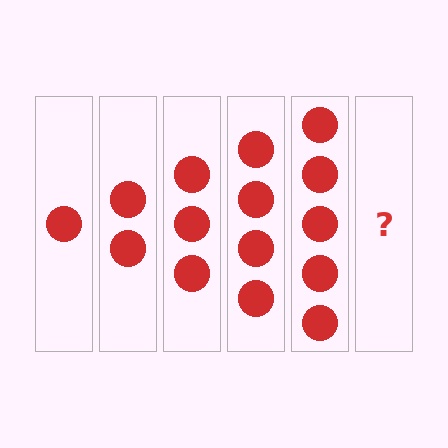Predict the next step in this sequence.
The next step is 6 circles.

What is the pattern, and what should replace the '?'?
The pattern is that each step adds one more circle. The '?' should be 6 circles.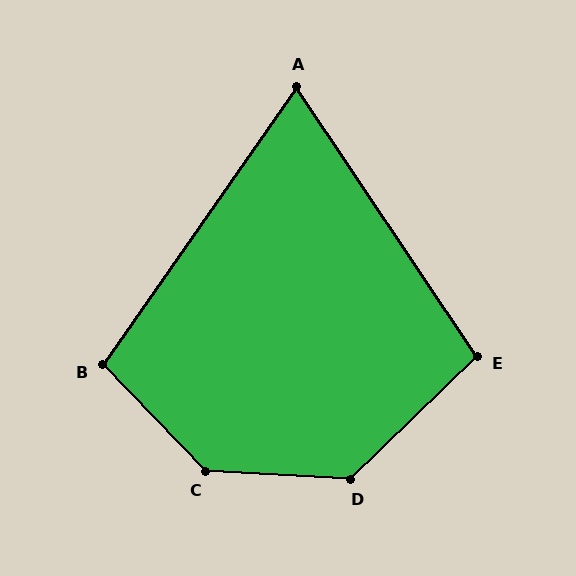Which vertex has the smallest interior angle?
A, at approximately 69 degrees.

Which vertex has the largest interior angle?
C, at approximately 137 degrees.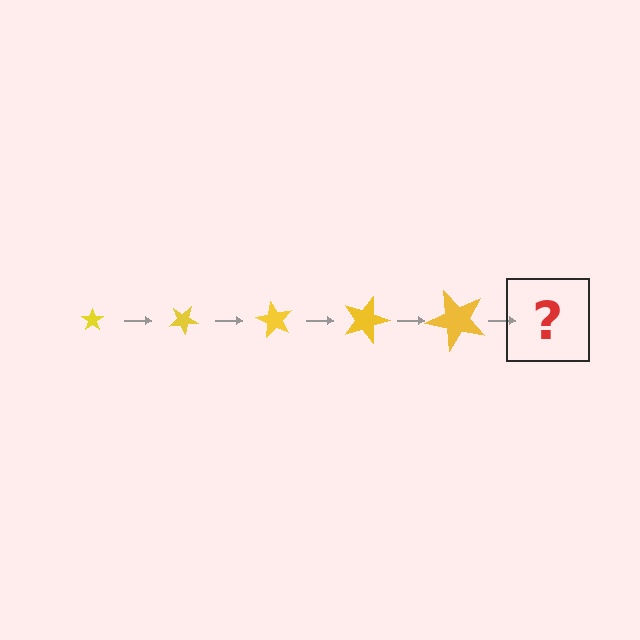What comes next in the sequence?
The next element should be a star, larger than the previous one and rotated 150 degrees from the start.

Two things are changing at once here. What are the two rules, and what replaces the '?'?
The two rules are that the star grows larger each step and it rotates 30 degrees each step. The '?' should be a star, larger than the previous one and rotated 150 degrees from the start.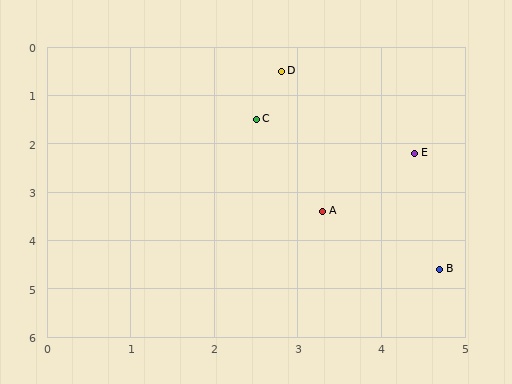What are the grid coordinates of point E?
Point E is at approximately (4.4, 2.2).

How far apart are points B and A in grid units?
Points B and A are about 1.8 grid units apart.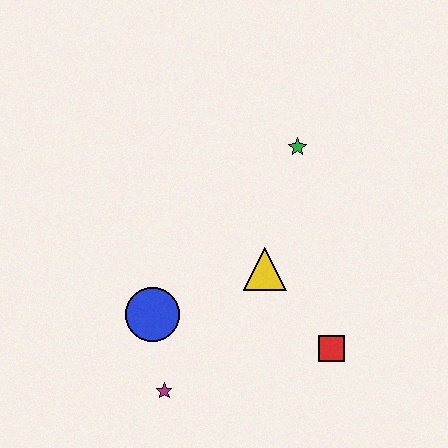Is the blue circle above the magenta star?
Yes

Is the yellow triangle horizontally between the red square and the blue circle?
Yes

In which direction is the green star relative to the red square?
The green star is above the red square.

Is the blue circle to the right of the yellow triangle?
No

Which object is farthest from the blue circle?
The green star is farthest from the blue circle.